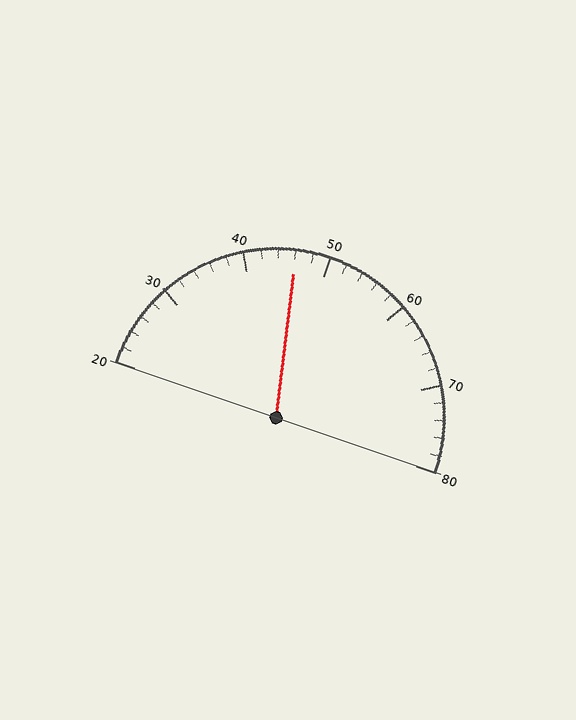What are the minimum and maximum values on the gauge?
The gauge ranges from 20 to 80.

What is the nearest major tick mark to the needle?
The nearest major tick mark is 50.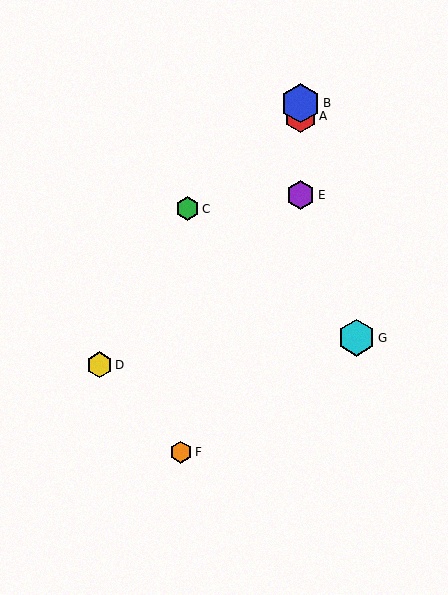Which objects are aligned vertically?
Objects A, B, E are aligned vertically.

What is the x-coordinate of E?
Object E is at x≈300.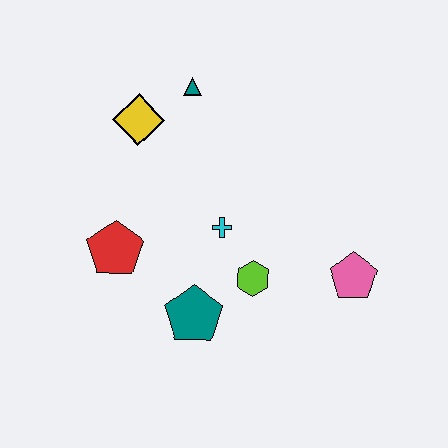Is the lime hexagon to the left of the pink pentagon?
Yes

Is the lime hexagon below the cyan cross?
Yes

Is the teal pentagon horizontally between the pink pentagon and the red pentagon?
Yes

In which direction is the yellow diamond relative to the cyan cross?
The yellow diamond is above the cyan cross.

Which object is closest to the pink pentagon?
The lime hexagon is closest to the pink pentagon.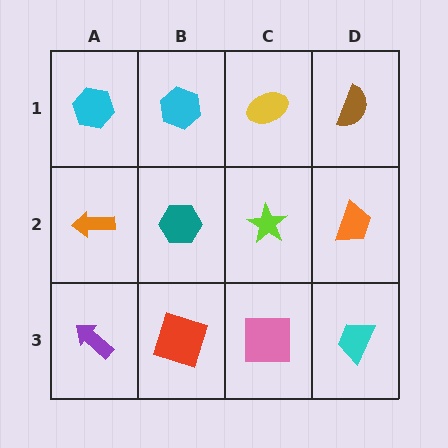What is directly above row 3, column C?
A lime star.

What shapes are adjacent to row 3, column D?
An orange trapezoid (row 2, column D), a pink square (row 3, column C).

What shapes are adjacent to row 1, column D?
An orange trapezoid (row 2, column D), a yellow ellipse (row 1, column C).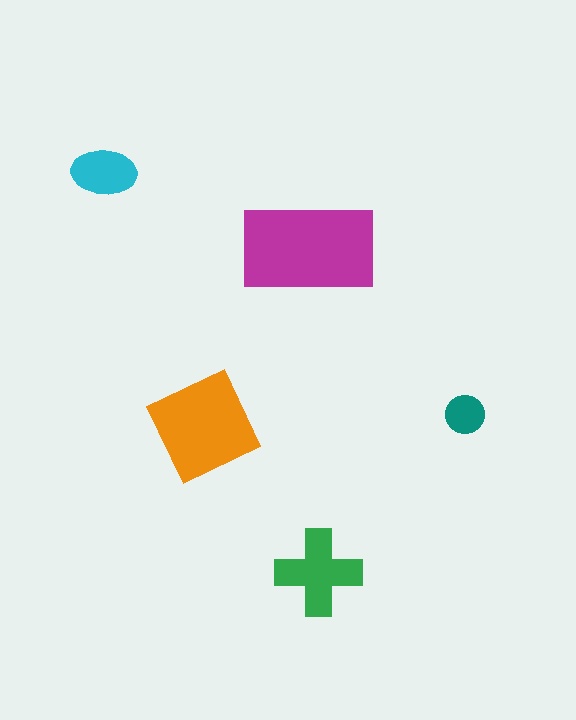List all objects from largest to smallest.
The magenta rectangle, the orange diamond, the green cross, the cyan ellipse, the teal circle.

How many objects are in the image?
There are 5 objects in the image.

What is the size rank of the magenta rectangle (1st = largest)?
1st.